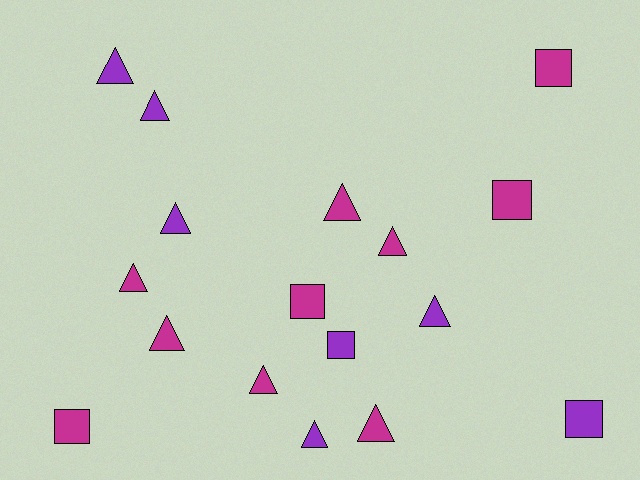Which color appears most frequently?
Magenta, with 10 objects.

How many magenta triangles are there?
There are 6 magenta triangles.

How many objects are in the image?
There are 17 objects.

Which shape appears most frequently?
Triangle, with 11 objects.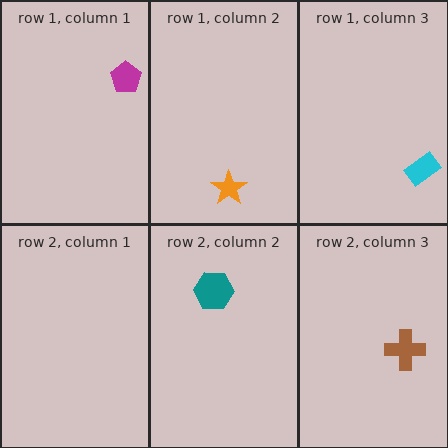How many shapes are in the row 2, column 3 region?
1.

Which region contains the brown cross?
The row 2, column 3 region.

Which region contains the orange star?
The row 1, column 2 region.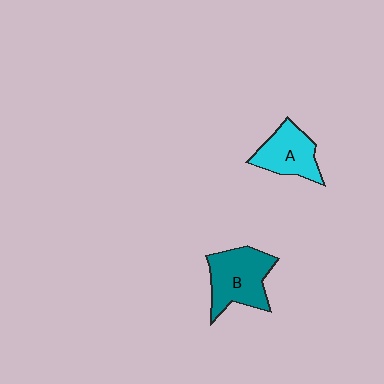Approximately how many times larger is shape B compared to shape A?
Approximately 1.3 times.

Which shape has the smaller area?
Shape A (cyan).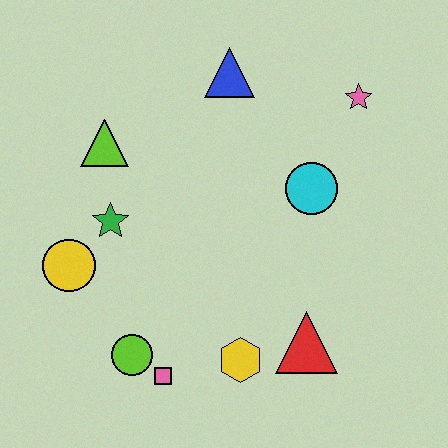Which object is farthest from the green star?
The pink star is farthest from the green star.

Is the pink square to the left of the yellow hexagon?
Yes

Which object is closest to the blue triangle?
The pink star is closest to the blue triangle.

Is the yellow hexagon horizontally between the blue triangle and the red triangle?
Yes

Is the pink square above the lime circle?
No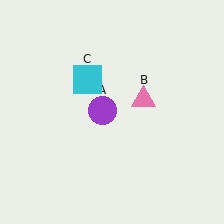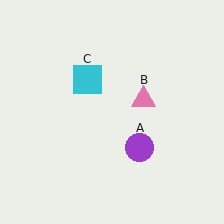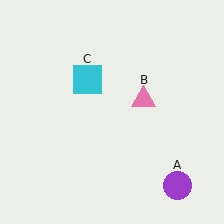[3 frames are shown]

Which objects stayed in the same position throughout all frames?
Pink triangle (object B) and cyan square (object C) remained stationary.